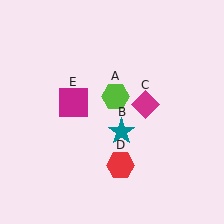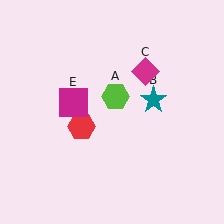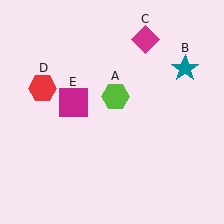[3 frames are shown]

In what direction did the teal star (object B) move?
The teal star (object B) moved up and to the right.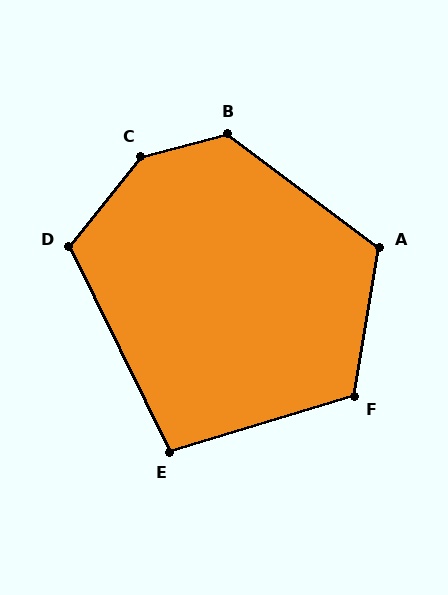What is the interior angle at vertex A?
Approximately 117 degrees (obtuse).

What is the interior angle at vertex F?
Approximately 116 degrees (obtuse).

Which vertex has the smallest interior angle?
E, at approximately 100 degrees.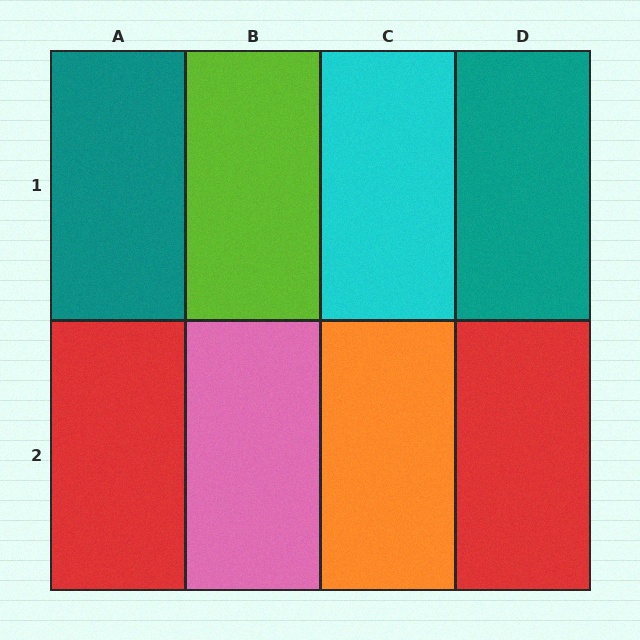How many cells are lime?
1 cell is lime.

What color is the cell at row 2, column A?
Red.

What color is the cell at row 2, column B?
Pink.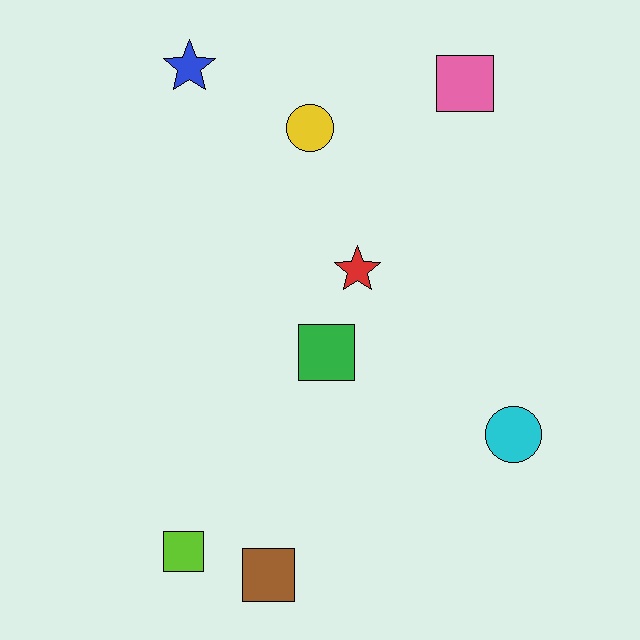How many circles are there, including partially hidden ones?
There are 2 circles.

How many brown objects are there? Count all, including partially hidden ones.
There is 1 brown object.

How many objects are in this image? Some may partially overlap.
There are 8 objects.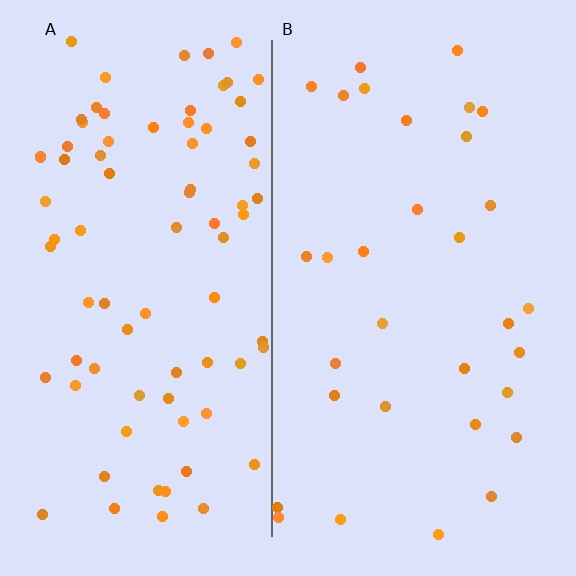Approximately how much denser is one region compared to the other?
Approximately 2.5× — region A over region B.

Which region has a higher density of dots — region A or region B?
A (the left).